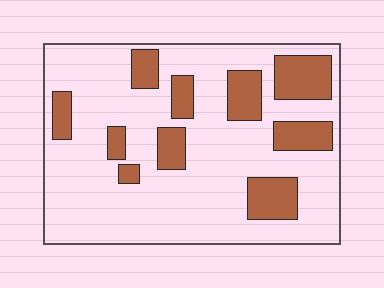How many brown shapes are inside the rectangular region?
10.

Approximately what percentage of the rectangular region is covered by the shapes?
Approximately 25%.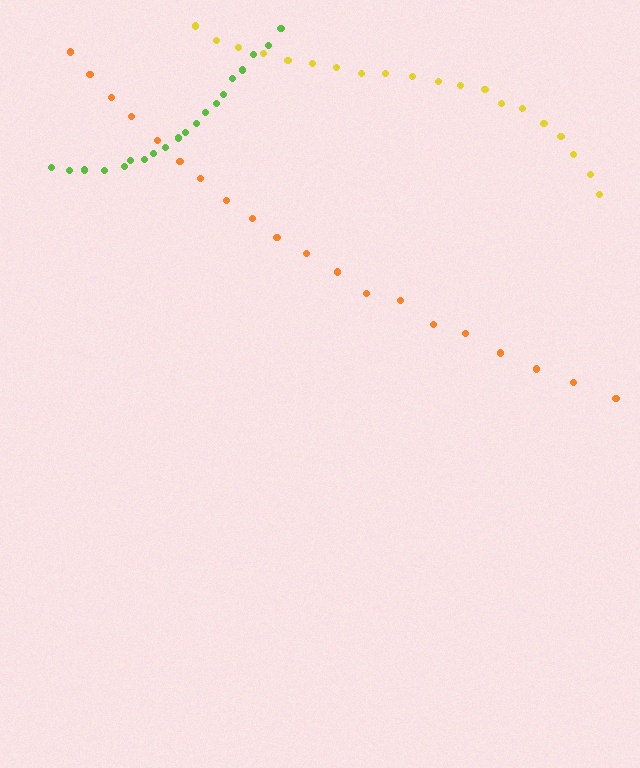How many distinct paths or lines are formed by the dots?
There are 3 distinct paths.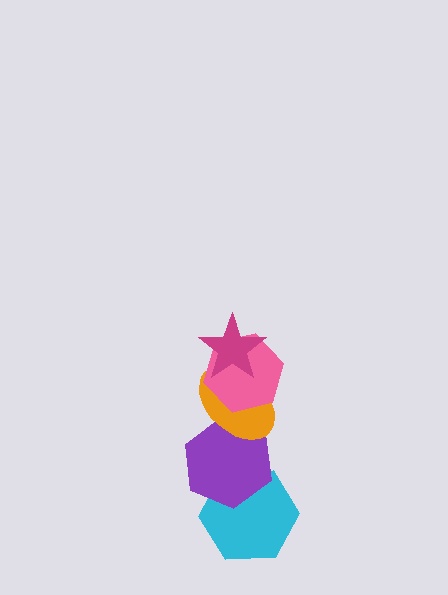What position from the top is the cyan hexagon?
The cyan hexagon is 5th from the top.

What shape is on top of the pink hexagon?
The magenta star is on top of the pink hexagon.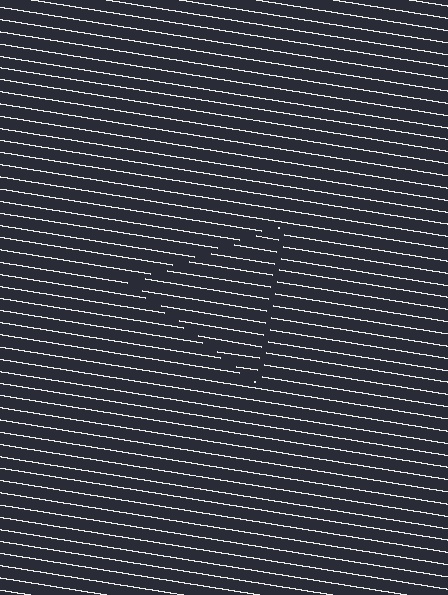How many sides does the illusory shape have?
3 sides — the line-ends trace a triangle.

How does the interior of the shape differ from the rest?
The interior of the shape contains the same grating, shifted by half a period — the contour is defined by the phase discontinuity where line-ends from the inner and outer gratings abut.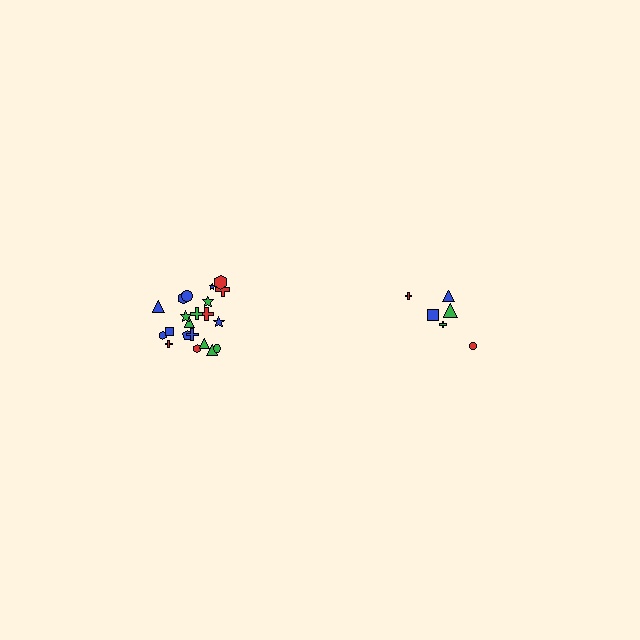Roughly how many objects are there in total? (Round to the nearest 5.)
Roughly 30 objects in total.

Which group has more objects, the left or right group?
The left group.